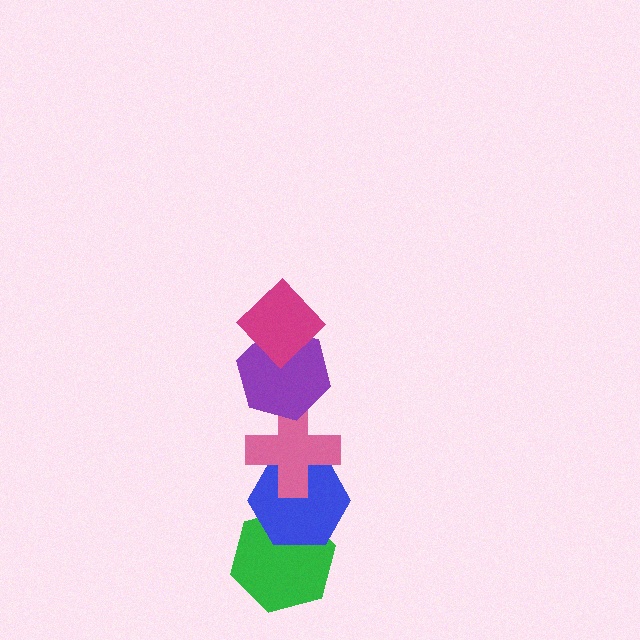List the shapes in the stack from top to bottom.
From top to bottom: the magenta diamond, the purple hexagon, the pink cross, the blue hexagon, the green hexagon.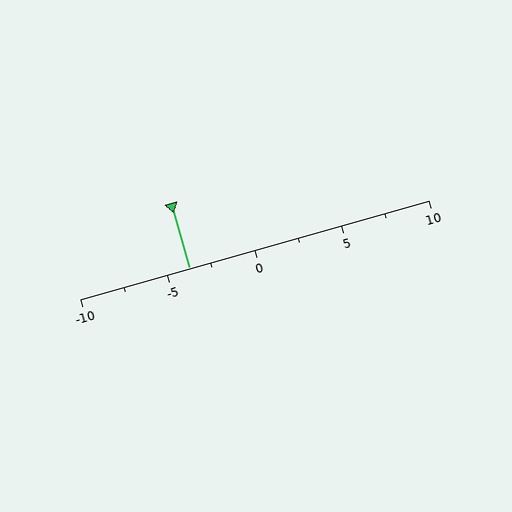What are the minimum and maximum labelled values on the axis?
The axis runs from -10 to 10.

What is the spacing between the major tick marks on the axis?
The major ticks are spaced 5 apart.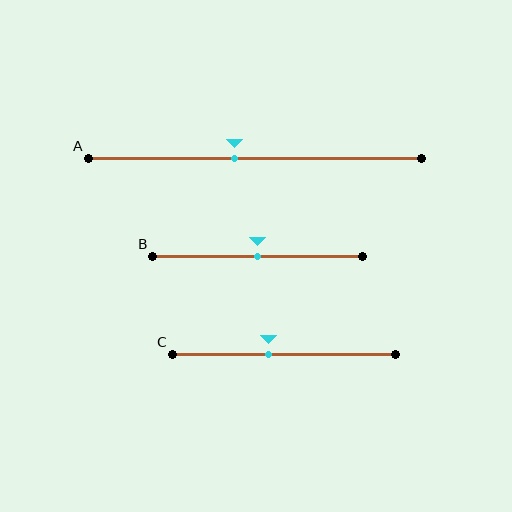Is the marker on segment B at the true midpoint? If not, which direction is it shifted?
Yes, the marker on segment B is at the true midpoint.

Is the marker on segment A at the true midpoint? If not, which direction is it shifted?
No, the marker on segment A is shifted to the left by about 6% of the segment length.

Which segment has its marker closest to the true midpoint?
Segment B has its marker closest to the true midpoint.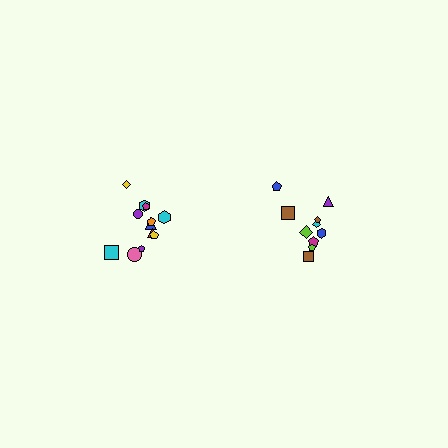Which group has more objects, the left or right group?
The left group.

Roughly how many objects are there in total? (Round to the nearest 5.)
Roughly 20 objects in total.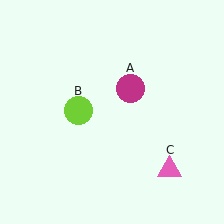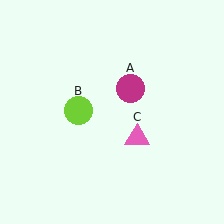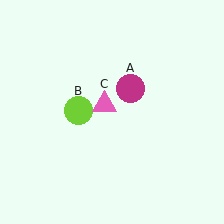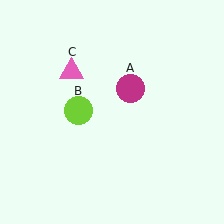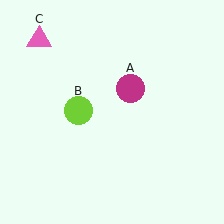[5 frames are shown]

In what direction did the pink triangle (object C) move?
The pink triangle (object C) moved up and to the left.